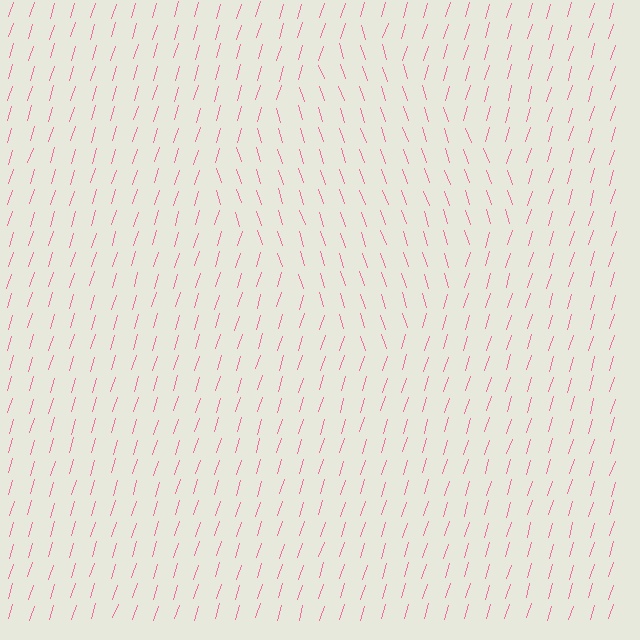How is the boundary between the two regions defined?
The boundary is defined purely by a change in line orientation (approximately 36 degrees difference). All lines are the same color and thickness.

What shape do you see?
I see a diamond.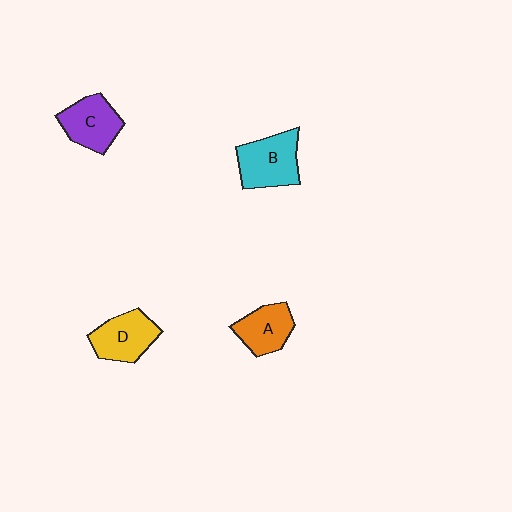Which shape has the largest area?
Shape B (cyan).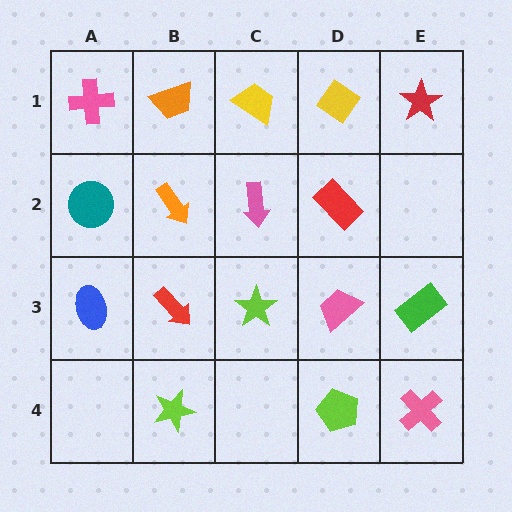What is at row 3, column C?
A lime star.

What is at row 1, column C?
A yellow trapezoid.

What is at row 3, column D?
A pink trapezoid.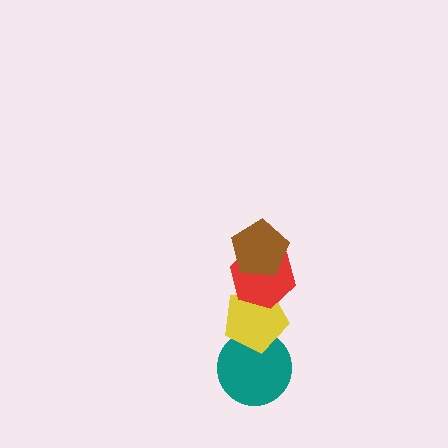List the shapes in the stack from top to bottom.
From top to bottom: the brown pentagon, the red hexagon, the yellow pentagon, the teal circle.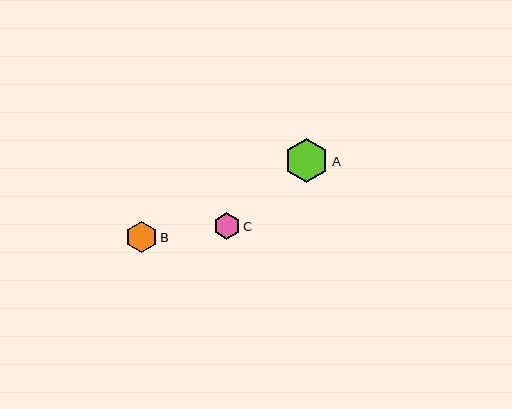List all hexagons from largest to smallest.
From largest to smallest: A, B, C.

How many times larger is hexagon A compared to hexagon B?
Hexagon A is approximately 1.4 times the size of hexagon B.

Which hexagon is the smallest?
Hexagon C is the smallest with a size of approximately 27 pixels.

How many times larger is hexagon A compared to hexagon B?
Hexagon A is approximately 1.4 times the size of hexagon B.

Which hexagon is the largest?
Hexagon A is the largest with a size of approximately 44 pixels.